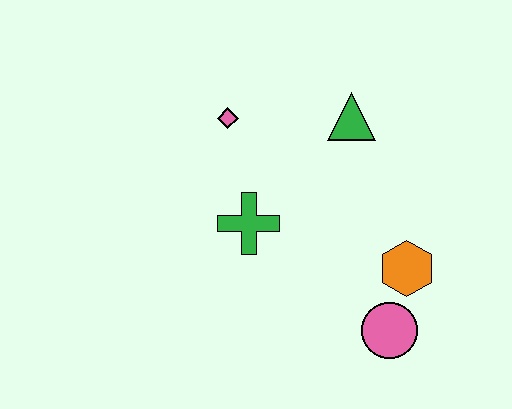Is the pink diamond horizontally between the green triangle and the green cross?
No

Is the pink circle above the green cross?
No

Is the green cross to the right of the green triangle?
No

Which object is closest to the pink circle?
The orange hexagon is closest to the pink circle.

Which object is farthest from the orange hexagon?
The pink diamond is farthest from the orange hexagon.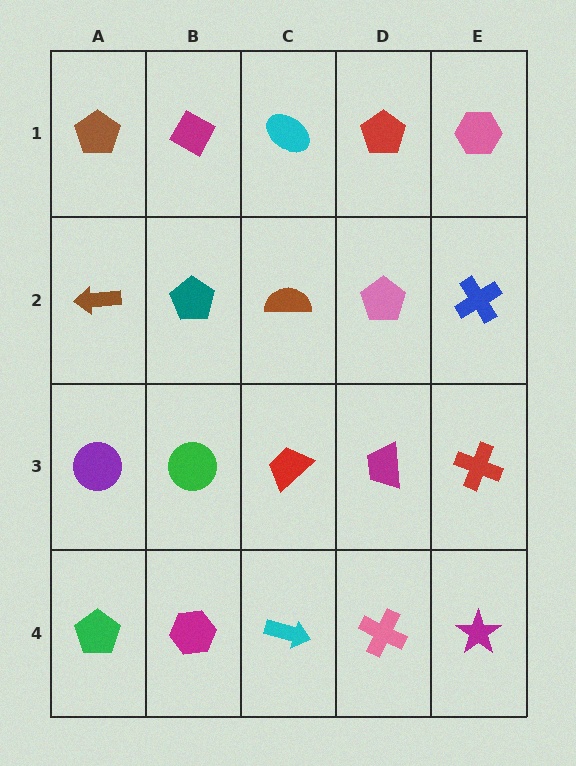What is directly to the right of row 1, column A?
A magenta diamond.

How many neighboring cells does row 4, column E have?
2.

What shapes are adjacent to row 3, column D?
A pink pentagon (row 2, column D), a pink cross (row 4, column D), a red trapezoid (row 3, column C), a red cross (row 3, column E).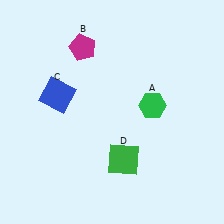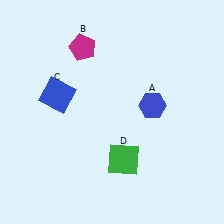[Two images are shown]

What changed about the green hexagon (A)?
In Image 1, A is green. In Image 2, it changed to blue.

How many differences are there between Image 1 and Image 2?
There is 1 difference between the two images.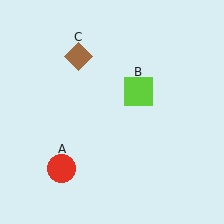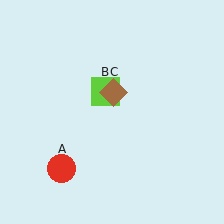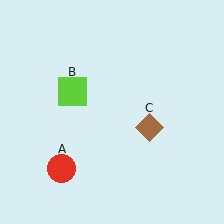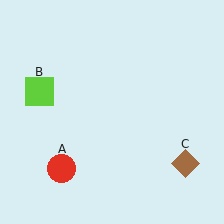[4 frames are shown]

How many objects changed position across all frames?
2 objects changed position: lime square (object B), brown diamond (object C).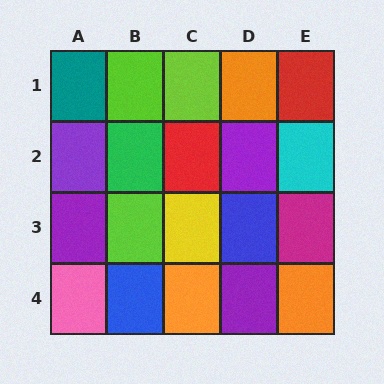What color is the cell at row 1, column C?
Lime.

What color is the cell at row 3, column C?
Yellow.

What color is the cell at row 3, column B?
Lime.